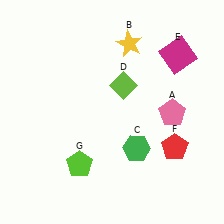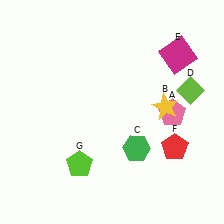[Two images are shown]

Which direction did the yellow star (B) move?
The yellow star (B) moved down.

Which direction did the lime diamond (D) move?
The lime diamond (D) moved right.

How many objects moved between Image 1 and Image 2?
2 objects moved between the two images.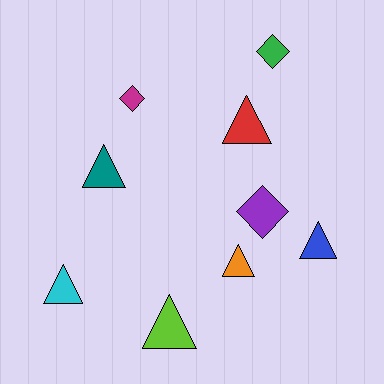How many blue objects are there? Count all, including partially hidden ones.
There is 1 blue object.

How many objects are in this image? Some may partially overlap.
There are 9 objects.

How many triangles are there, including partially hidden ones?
There are 6 triangles.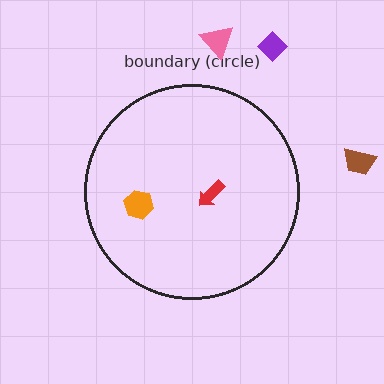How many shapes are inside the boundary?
2 inside, 3 outside.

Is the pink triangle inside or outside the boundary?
Outside.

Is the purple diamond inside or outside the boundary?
Outside.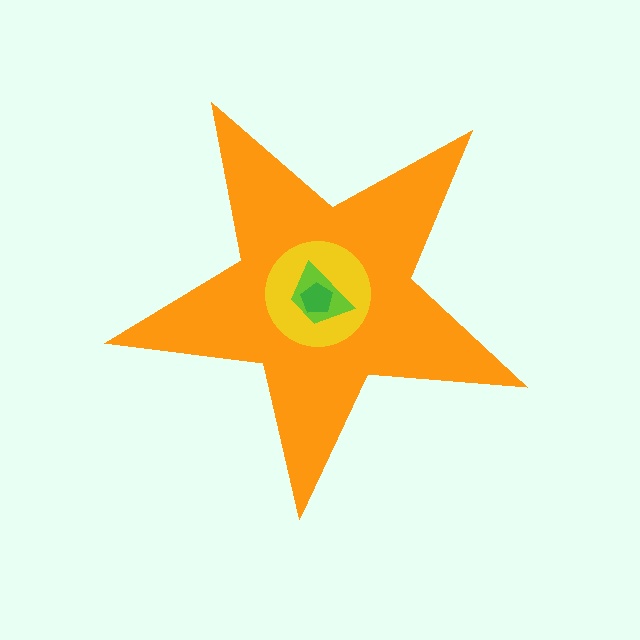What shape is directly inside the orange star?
The yellow circle.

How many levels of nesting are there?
4.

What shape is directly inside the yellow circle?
The lime trapezoid.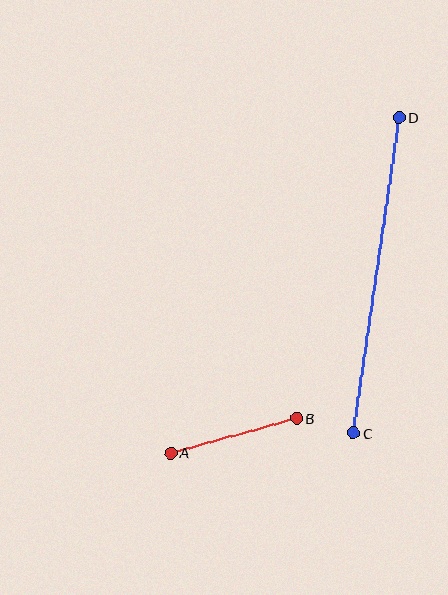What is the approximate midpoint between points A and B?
The midpoint is at approximately (234, 435) pixels.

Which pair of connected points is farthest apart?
Points C and D are farthest apart.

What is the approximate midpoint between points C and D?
The midpoint is at approximately (376, 275) pixels.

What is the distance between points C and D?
The distance is approximately 319 pixels.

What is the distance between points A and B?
The distance is approximately 131 pixels.